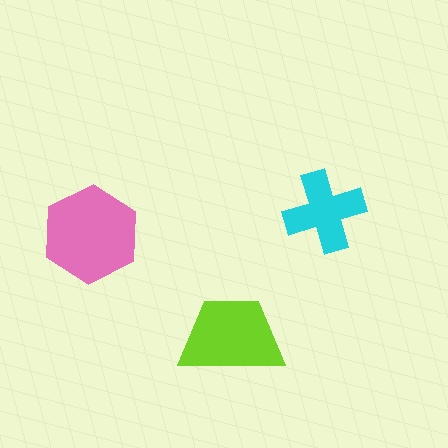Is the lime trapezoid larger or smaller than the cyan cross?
Larger.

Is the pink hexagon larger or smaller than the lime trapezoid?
Larger.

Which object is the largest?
The pink hexagon.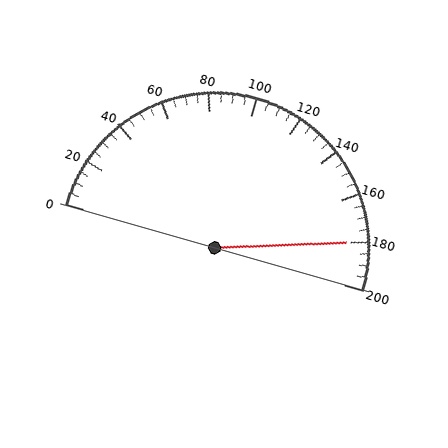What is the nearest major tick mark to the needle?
The nearest major tick mark is 180.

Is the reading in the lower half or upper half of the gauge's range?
The reading is in the upper half of the range (0 to 200).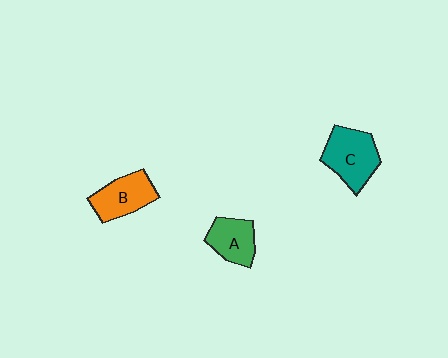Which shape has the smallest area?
Shape A (green).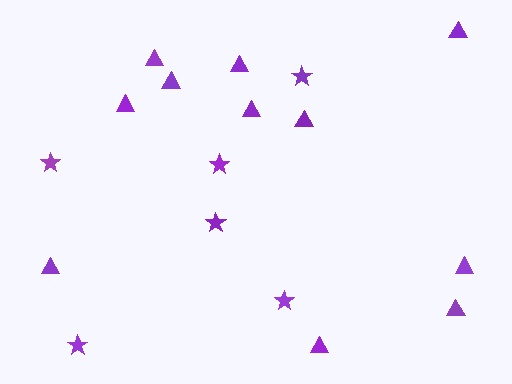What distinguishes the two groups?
There are 2 groups: one group of stars (6) and one group of triangles (11).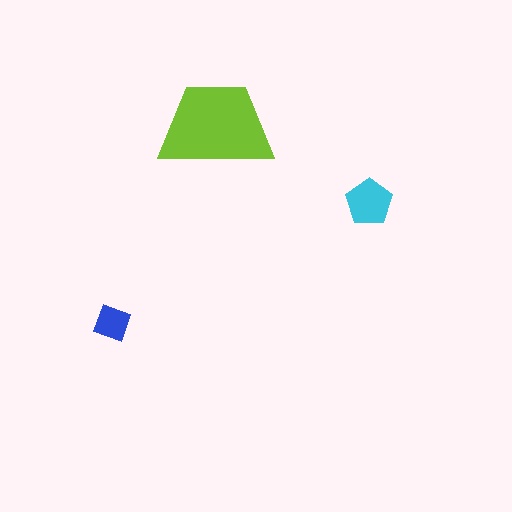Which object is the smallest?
The blue diamond.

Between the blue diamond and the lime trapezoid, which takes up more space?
The lime trapezoid.